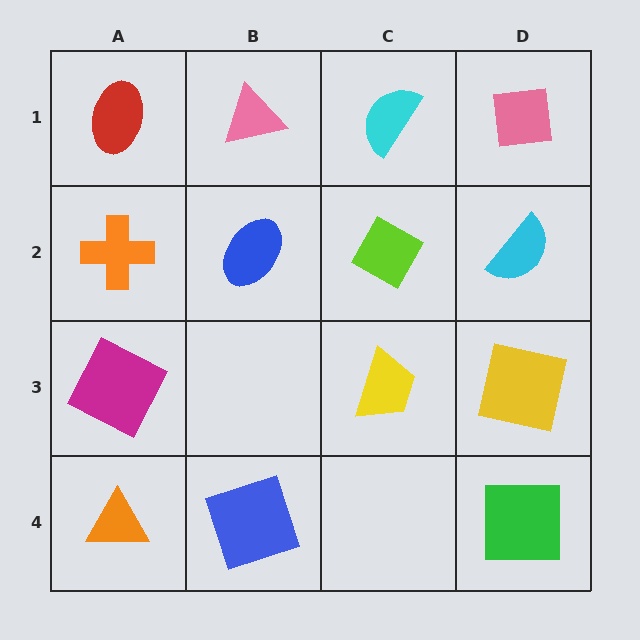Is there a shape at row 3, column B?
No, that cell is empty.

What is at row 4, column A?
An orange triangle.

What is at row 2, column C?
A lime diamond.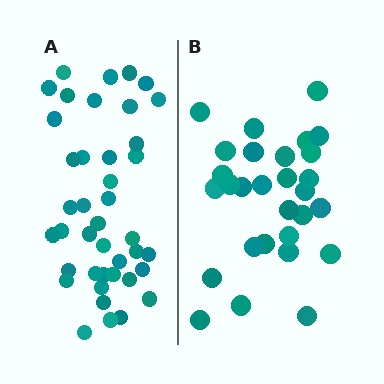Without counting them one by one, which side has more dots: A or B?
Region A (the left region) has more dots.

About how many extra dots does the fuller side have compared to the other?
Region A has roughly 12 or so more dots than region B.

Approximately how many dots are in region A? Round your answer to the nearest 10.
About 40 dots. (The exact count is 41, which rounds to 40.)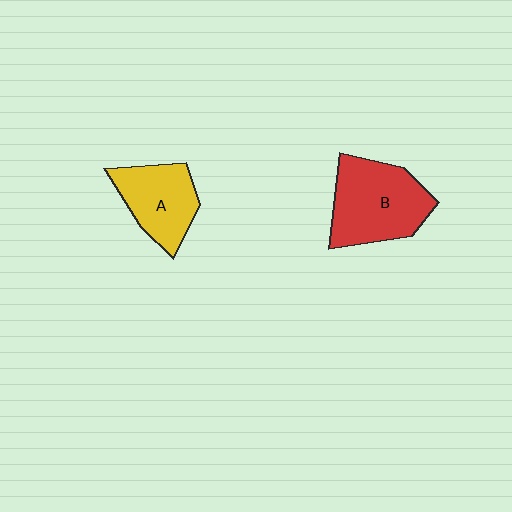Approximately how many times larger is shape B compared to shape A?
Approximately 1.4 times.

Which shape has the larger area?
Shape B (red).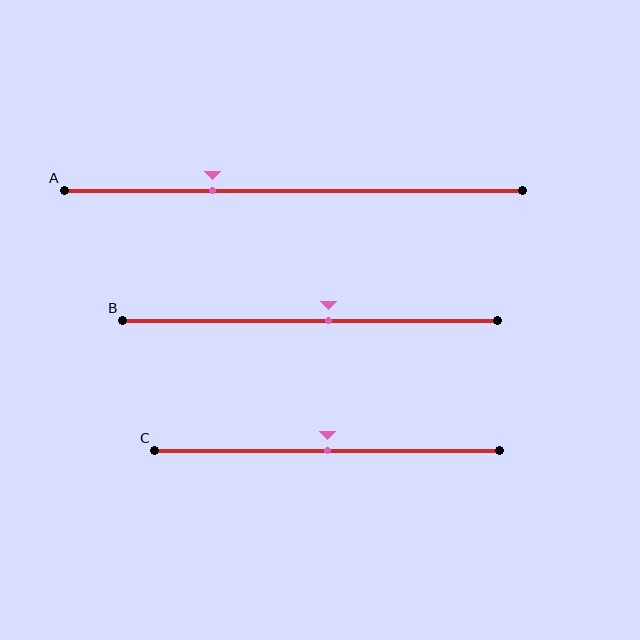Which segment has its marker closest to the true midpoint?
Segment C has its marker closest to the true midpoint.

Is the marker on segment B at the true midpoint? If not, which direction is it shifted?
No, the marker on segment B is shifted to the right by about 5% of the segment length.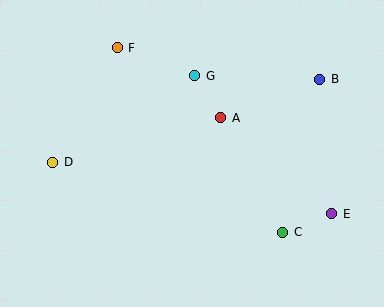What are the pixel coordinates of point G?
Point G is at (195, 76).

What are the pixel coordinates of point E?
Point E is at (332, 214).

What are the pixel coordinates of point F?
Point F is at (117, 48).